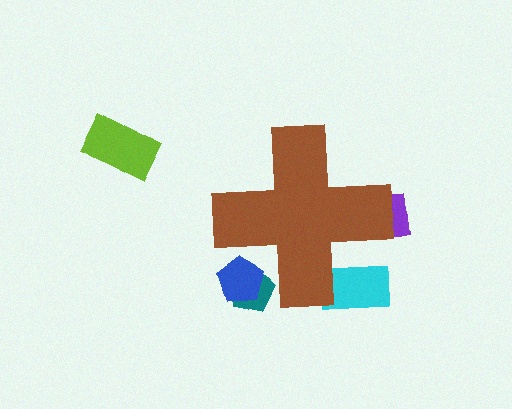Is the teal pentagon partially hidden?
Yes, the teal pentagon is partially hidden behind the brown cross.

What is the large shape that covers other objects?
A brown cross.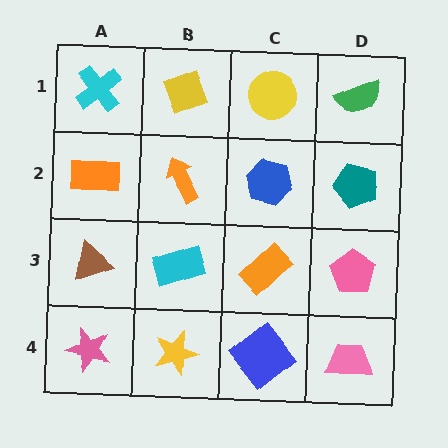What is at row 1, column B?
A yellow diamond.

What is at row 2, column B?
An orange arrow.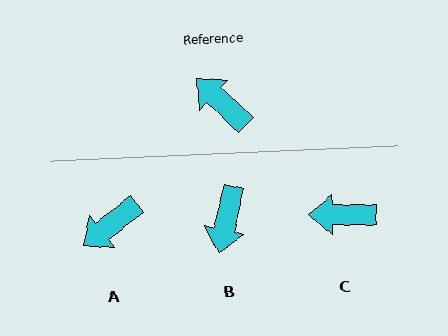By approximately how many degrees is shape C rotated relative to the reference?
Approximately 43 degrees counter-clockwise.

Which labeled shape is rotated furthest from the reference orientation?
B, about 120 degrees away.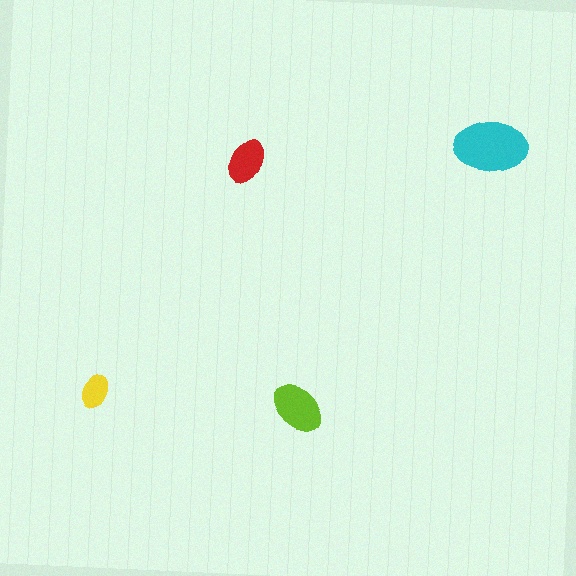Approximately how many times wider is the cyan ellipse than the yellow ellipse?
About 2 times wider.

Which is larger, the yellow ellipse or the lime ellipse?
The lime one.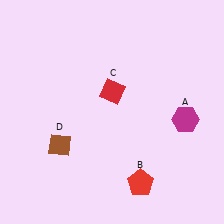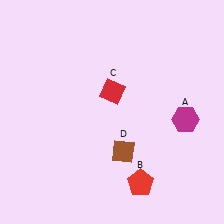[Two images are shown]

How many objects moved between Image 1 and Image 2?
1 object moved between the two images.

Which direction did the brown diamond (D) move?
The brown diamond (D) moved right.